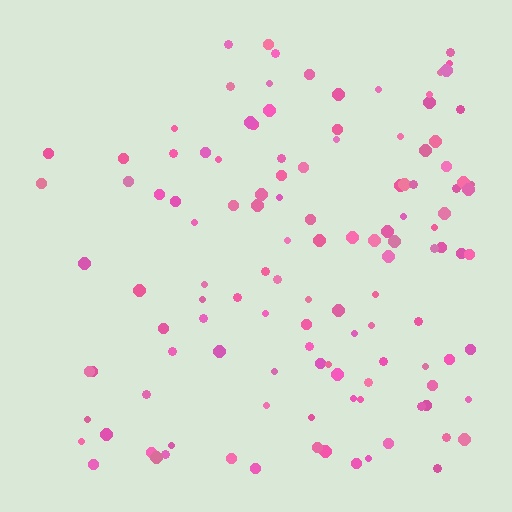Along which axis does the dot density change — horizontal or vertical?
Horizontal.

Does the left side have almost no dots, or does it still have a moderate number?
Still a moderate number, just noticeably fewer than the right.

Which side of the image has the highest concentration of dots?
The right.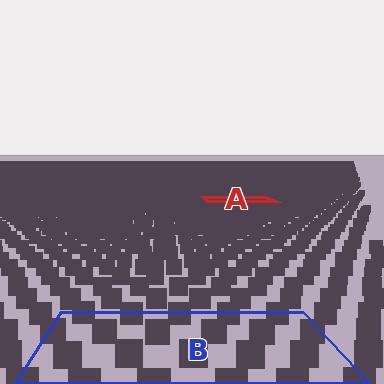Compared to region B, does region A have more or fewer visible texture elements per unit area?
Region A has more texture elements per unit area — they are packed more densely because it is farther away.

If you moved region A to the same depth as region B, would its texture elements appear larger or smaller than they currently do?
They would appear larger. At a closer depth, the same texture elements are projected at a bigger on-screen size.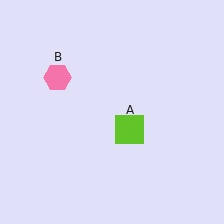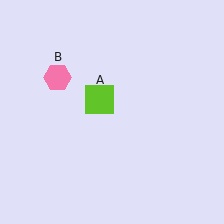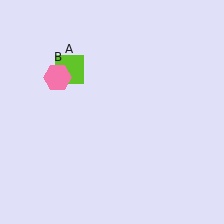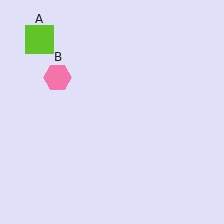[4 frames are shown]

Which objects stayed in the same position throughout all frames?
Pink hexagon (object B) remained stationary.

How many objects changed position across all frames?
1 object changed position: lime square (object A).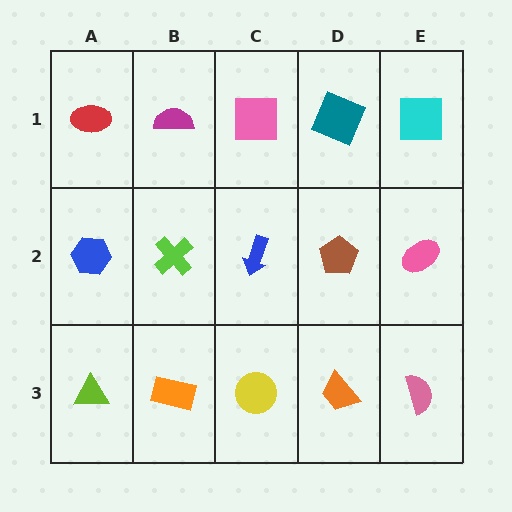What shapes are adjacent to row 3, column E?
A pink ellipse (row 2, column E), an orange trapezoid (row 3, column D).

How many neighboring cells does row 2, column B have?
4.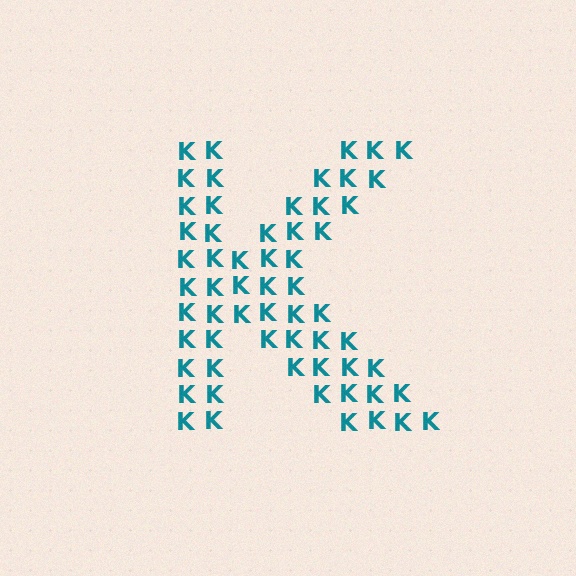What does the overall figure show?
The overall figure shows the letter K.